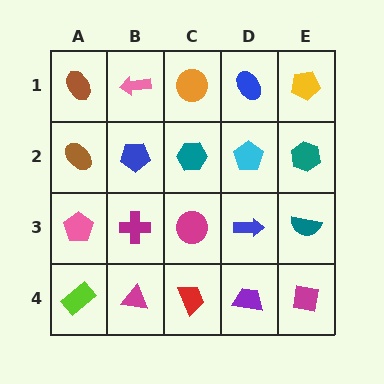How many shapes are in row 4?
5 shapes.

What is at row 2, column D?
A cyan pentagon.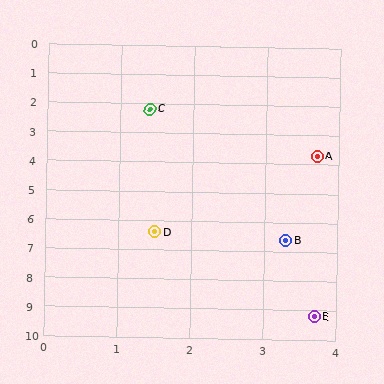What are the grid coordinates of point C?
Point C is at approximately (1.4, 2.2).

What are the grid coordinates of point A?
Point A is at approximately (3.7, 3.7).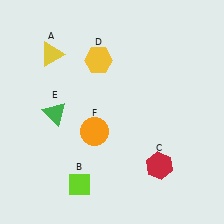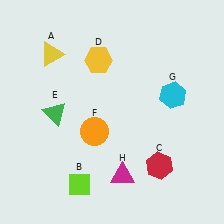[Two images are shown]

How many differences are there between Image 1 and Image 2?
There are 2 differences between the two images.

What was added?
A cyan hexagon (G), a magenta triangle (H) were added in Image 2.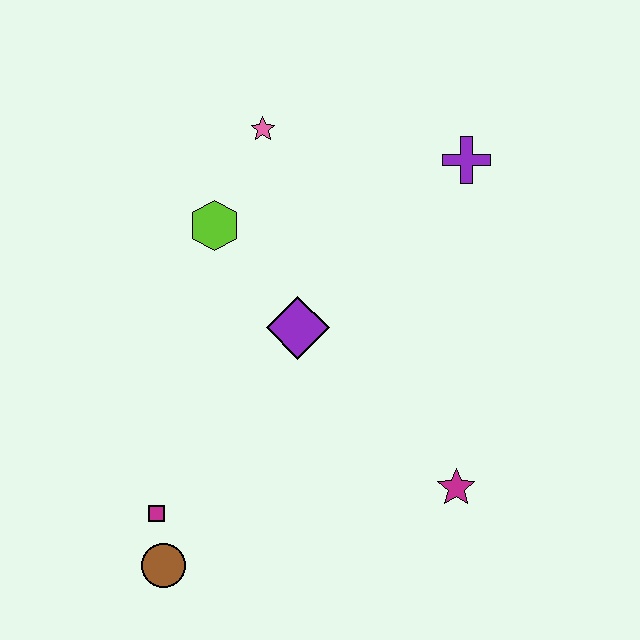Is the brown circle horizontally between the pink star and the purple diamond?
No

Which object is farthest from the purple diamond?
The brown circle is farthest from the purple diamond.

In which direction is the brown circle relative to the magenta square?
The brown circle is below the magenta square.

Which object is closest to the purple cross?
The pink star is closest to the purple cross.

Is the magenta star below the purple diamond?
Yes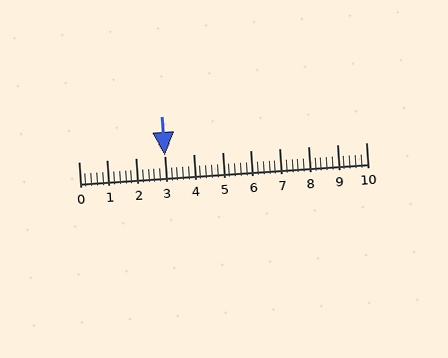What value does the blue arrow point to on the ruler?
The blue arrow points to approximately 3.0.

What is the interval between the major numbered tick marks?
The major tick marks are spaced 1 units apart.